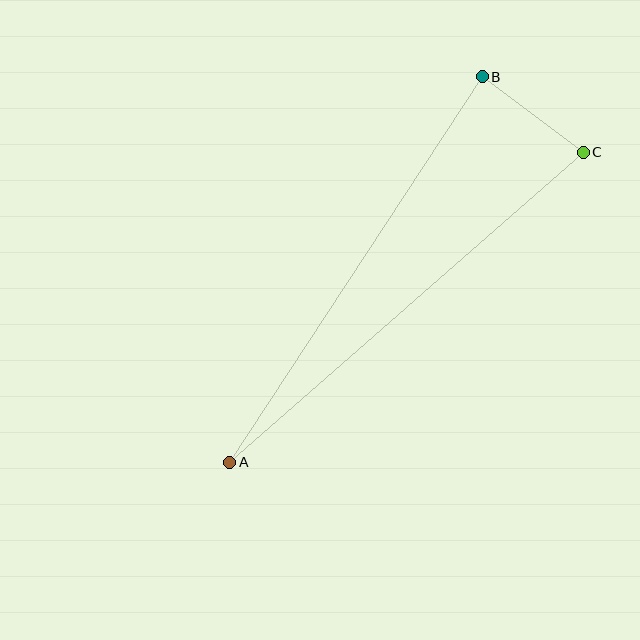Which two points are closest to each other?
Points B and C are closest to each other.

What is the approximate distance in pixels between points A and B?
The distance between A and B is approximately 461 pixels.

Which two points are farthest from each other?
Points A and C are farthest from each other.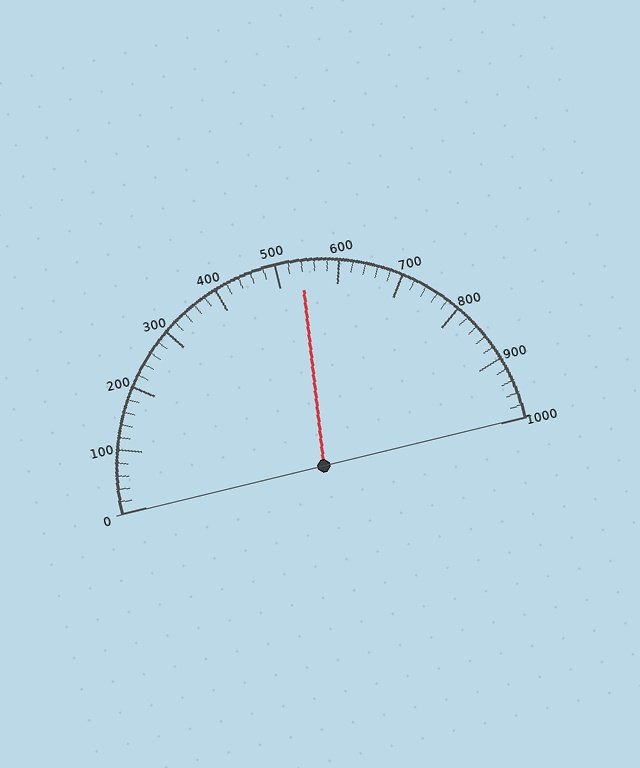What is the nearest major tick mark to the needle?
The nearest major tick mark is 500.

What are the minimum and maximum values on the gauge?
The gauge ranges from 0 to 1000.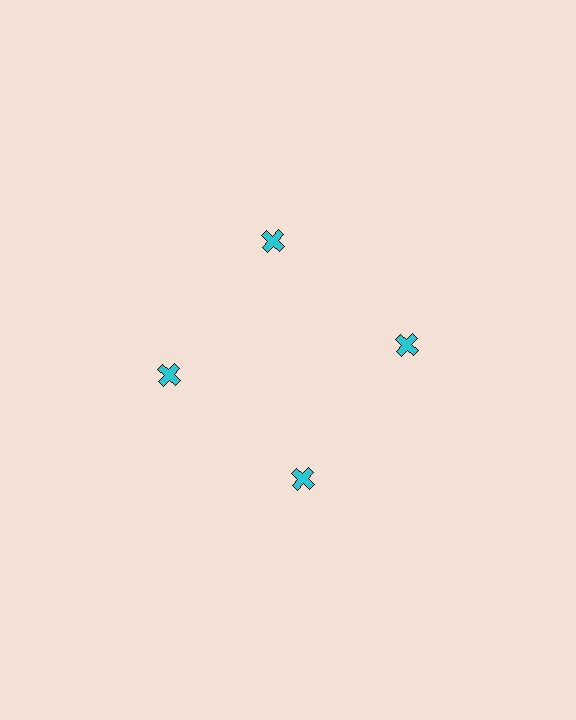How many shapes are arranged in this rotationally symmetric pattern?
There are 4 shapes, arranged in 4 groups of 1.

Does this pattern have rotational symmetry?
Yes, this pattern has 4-fold rotational symmetry. It looks the same after rotating 90 degrees around the center.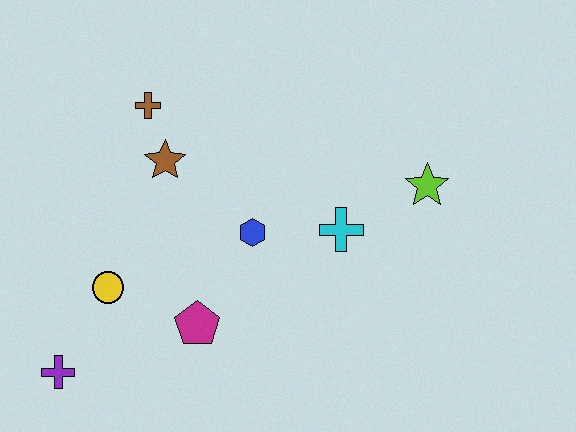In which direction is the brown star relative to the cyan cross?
The brown star is to the left of the cyan cross.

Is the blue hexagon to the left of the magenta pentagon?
No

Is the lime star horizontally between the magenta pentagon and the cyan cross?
No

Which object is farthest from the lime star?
The purple cross is farthest from the lime star.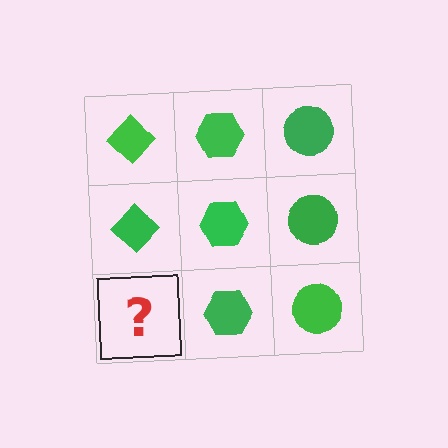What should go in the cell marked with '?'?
The missing cell should contain a green diamond.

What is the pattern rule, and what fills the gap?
The rule is that each column has a consistent shape. The gap should be filled with a green diamond.